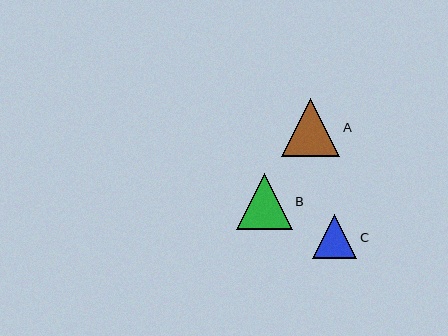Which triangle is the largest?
Triangle A is the largest with a size of approximately 58 pixels.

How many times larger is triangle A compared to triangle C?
Triangle A is approximately 1.3 times the size of triangle C.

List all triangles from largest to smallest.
From largest to smallest: A, B, C.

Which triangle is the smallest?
Triangle C is the smallest with a size of approximately 44 pixels.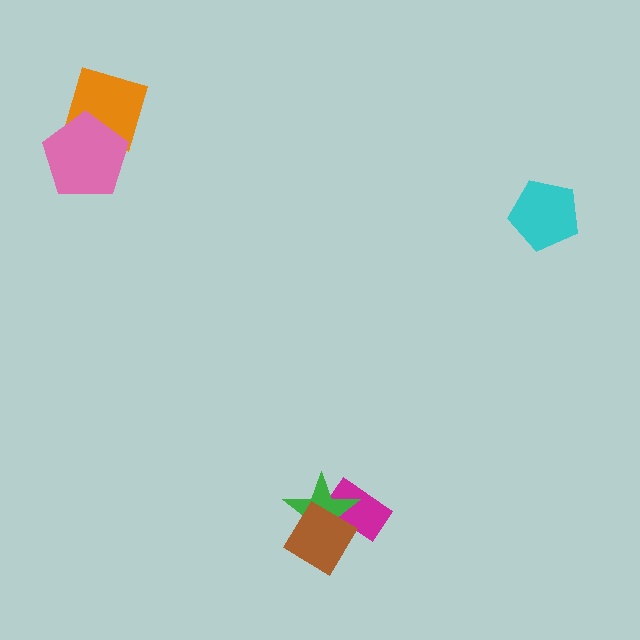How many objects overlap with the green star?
2 objects overlap with the green star.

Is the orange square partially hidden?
Yes, it is partially covered by another shape.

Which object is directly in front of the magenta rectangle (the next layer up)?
The green star is directly in front of the magenta rectangle.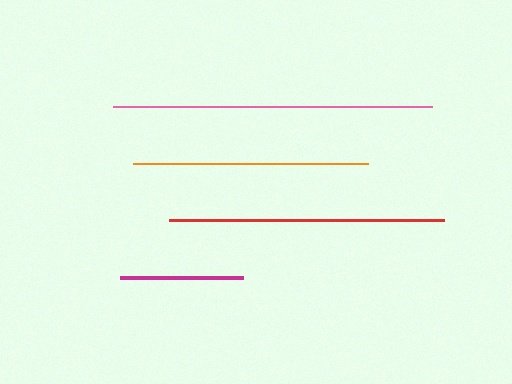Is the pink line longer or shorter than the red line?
The pink line is longer than the red line.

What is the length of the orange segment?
The orange segment is approximately 234 pixels long.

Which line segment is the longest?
The pink line is the longest at approximately 320 pixels.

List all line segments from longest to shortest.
From longest to shortest: pink, red, orange, magenta.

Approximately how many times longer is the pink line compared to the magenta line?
The pink line is approximately 2.6 times the length of the magenta line.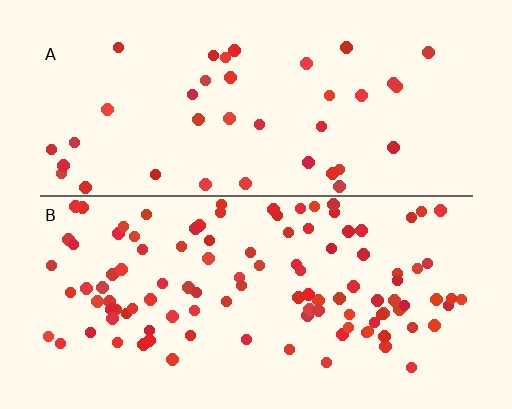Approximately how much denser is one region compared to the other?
Approximately 2.9× — region B over region A.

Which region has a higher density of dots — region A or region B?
B (the bottom).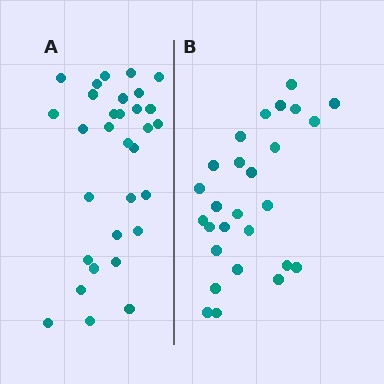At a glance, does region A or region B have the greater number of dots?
Region A (the left region) has more dots.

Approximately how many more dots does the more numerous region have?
Region A has about 4 more dots than region B.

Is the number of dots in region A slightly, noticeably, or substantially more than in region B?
Region A has only slightly more — the two regions are fairly close. The ratio is roughly 1.1 to 1.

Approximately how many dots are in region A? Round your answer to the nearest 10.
About 30 dots. (The exact count is 31, which rounds to 30.)